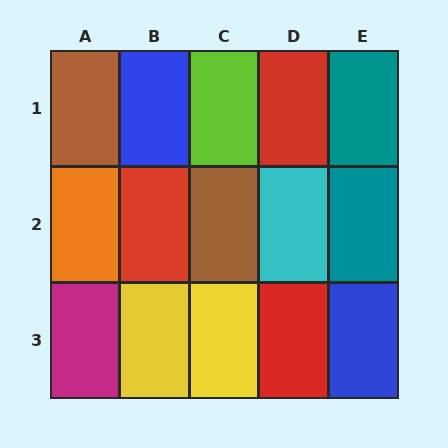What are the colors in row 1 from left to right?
Brown, blue, lime, red, teal.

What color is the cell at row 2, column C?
Brown.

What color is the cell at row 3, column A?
Magenta.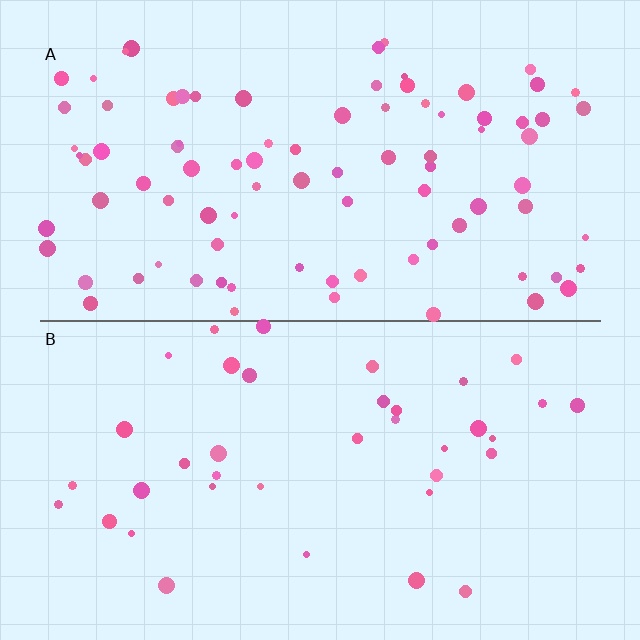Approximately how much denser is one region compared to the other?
Approximately 2.3× — region A over region B.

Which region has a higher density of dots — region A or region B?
A (the top).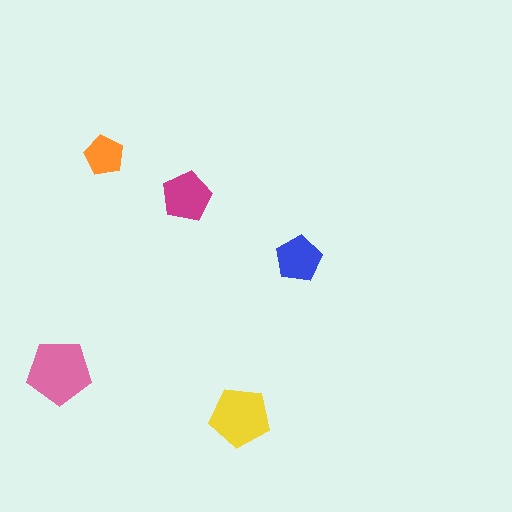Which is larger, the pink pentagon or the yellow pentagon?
The pink one.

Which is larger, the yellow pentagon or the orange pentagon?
The yellow one.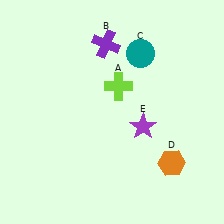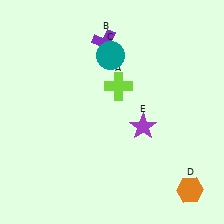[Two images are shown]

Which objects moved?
The objects that moved are: the teal circle (C), the orange hexagon (D).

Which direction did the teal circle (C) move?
The teal circle (C) moved left.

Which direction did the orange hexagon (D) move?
The orange hexagon (D) moved down.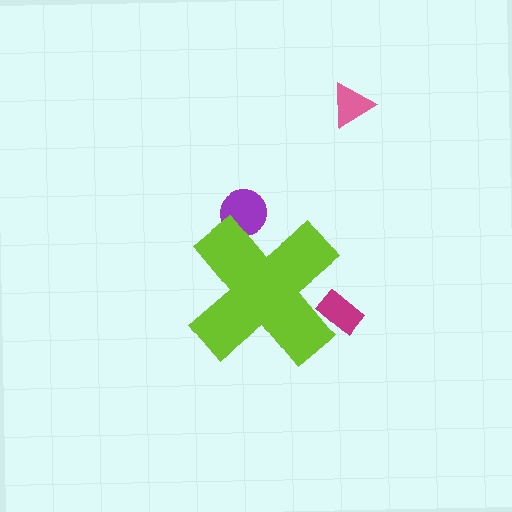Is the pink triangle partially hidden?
No, the pink triangle is fully visible.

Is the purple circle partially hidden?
Yes, the purple circle is partially hidden behind the lime cross.